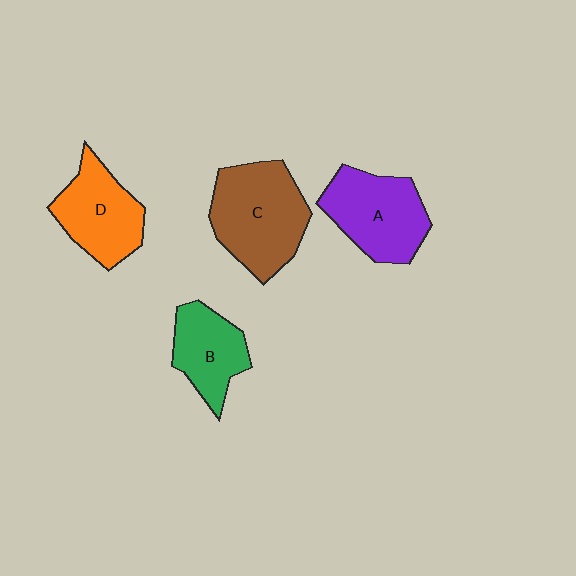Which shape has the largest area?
Shape C (brown).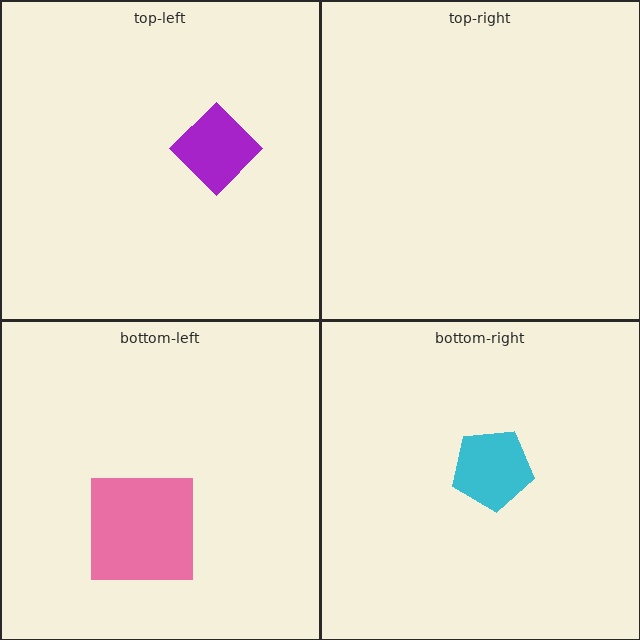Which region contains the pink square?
The bottom-left region.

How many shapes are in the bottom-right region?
1.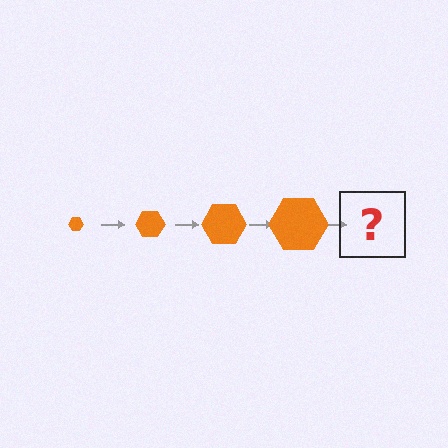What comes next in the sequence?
The next element should be an orange hexagon, larger than the previous one.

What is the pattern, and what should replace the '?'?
The pattern is that the hexagon gets progressively larger each step. The '?' should be an orange hexagon, larger than the previous one.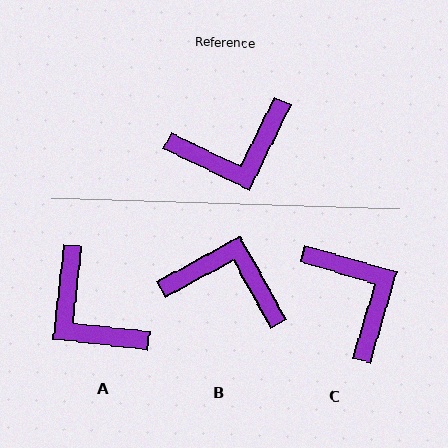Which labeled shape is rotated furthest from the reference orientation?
B, about 145 degrees away.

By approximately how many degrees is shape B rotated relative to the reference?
Approximately 145 degrees counter-clockwise.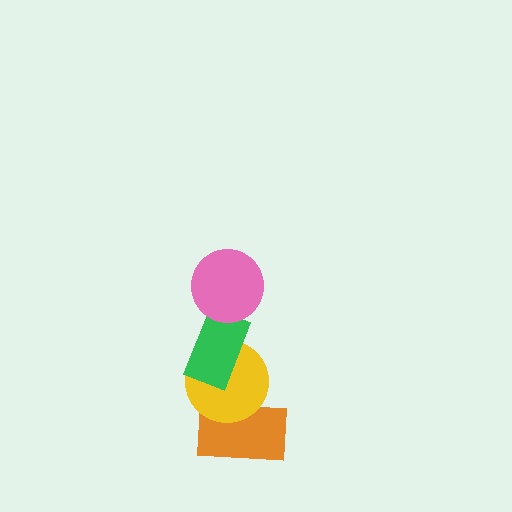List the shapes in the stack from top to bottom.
From top to bottom: the pink circle, the green rectangle, the yellow circle, the orange rectangle.